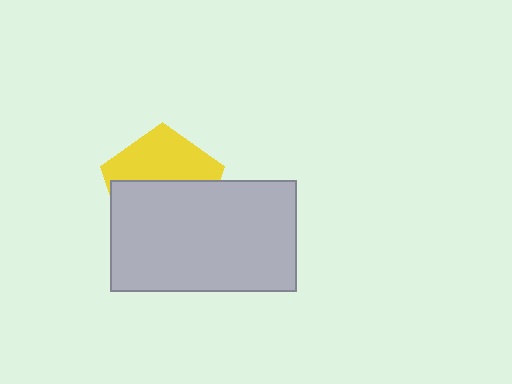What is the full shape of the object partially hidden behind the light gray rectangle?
The partially hidden object is a yellow pentagon.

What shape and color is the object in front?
The object in front is a light gray rectangle.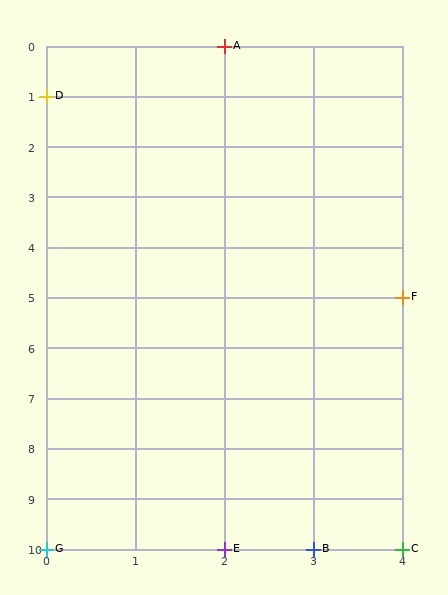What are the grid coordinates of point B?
Point B is at grid coordinates (3, 10).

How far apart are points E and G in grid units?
Points E and G are 2 columns apart.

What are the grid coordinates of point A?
Point A is at grid coordinates (2, 0).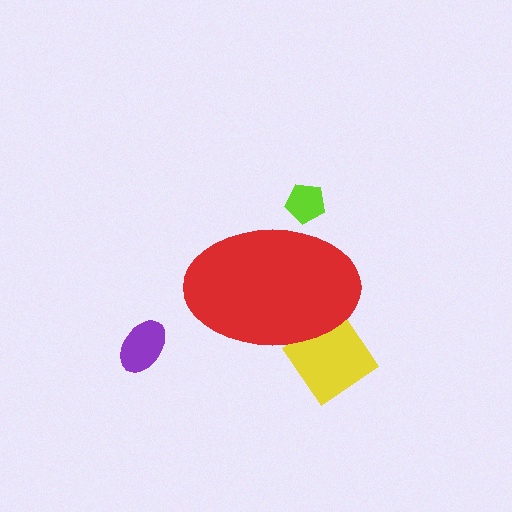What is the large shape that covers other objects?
A red ellipse.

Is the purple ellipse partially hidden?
No, the purple ellipse is fully visible.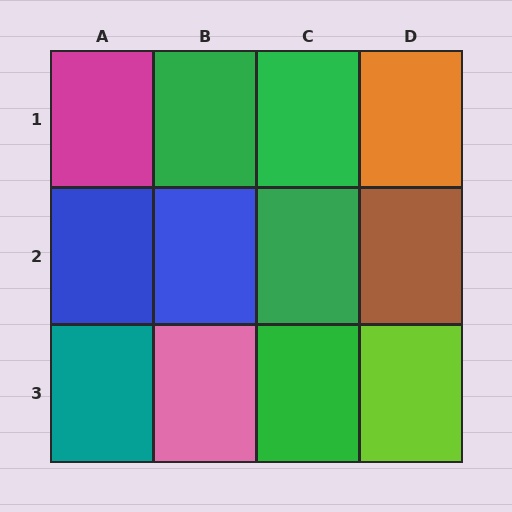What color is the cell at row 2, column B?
Blue.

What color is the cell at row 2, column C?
Green.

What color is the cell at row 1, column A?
Magenta.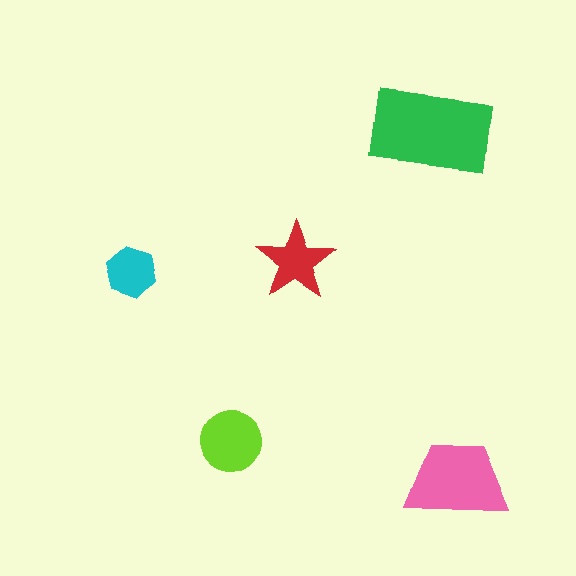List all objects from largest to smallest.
The green rectangle, the pink trapezoid, the lime circle, the red star, the cyan hexagon.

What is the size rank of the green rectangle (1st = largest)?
1st.